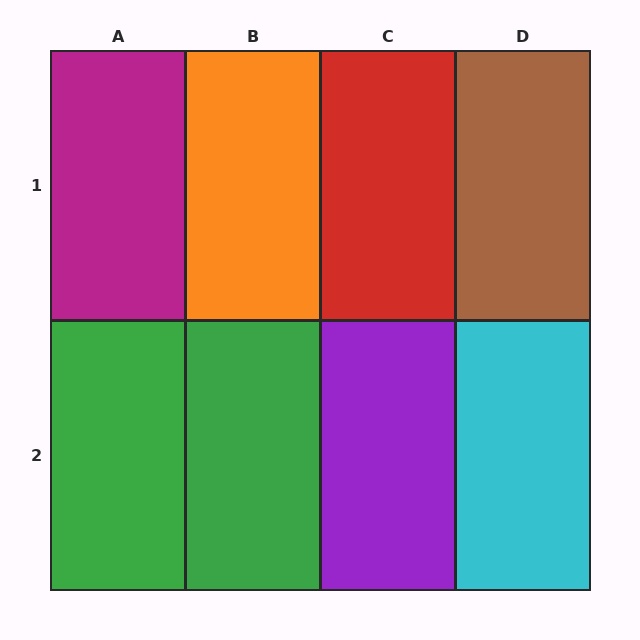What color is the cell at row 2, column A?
Green.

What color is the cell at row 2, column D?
Cyan.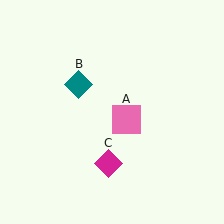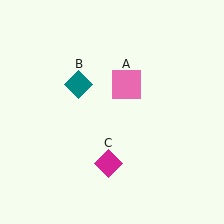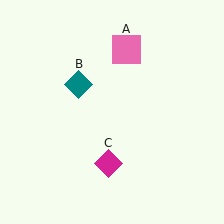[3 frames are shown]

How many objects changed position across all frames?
1 object changed position: pink square (object A).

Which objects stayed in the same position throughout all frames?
Teal diamond (object B) and magenta diamond (object C) remained stationary.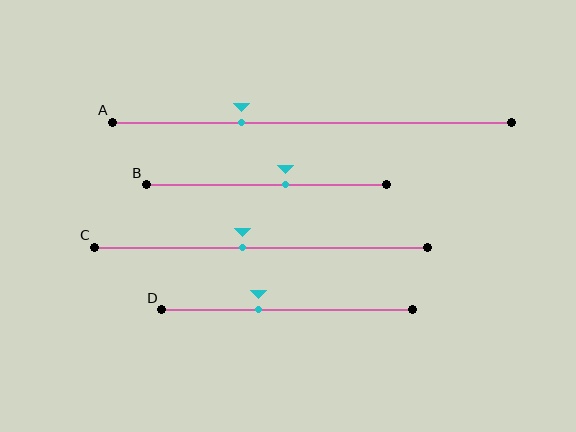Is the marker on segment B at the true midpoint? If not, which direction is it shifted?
No, the marker on segment B is shifted to the right by about 8% of the segment length.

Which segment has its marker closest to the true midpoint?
Segment C has its marker closest to the true midpoint.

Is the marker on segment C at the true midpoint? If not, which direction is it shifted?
No, the marker on segment C is shifted to the left by about 6% of the segment length.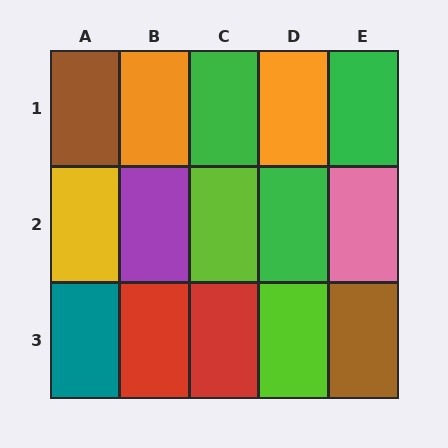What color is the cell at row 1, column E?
Green.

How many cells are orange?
2 cells are orange.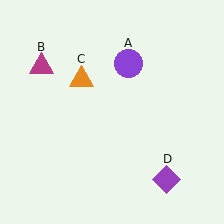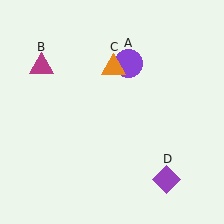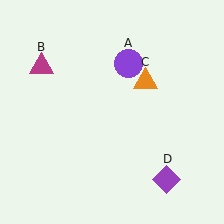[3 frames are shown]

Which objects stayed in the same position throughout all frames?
Purple circle (object A) and magenta triangle (object B) and purple diamond (object D) remained stationary.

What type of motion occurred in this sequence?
The orange triangle (object C) rotated clockwise around the center of the scene.